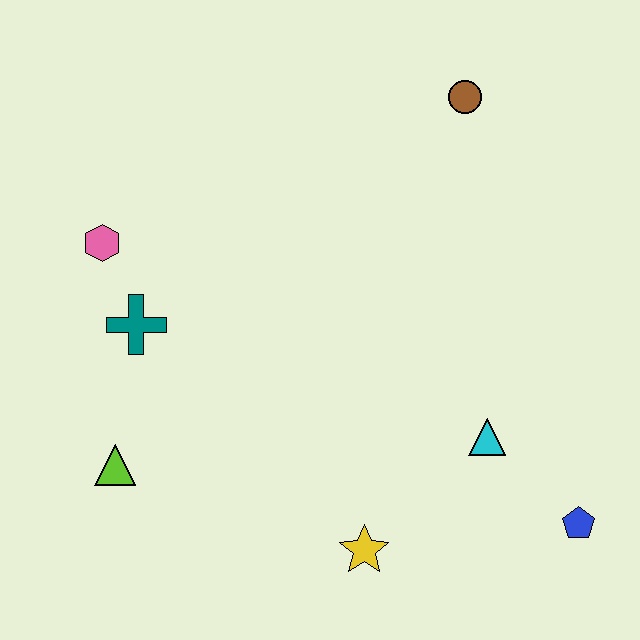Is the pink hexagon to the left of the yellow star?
Yes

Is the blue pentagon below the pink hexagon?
Yes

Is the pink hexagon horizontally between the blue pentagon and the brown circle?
No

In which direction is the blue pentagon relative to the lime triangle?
The blue pentagon is to the right of the lime triangle.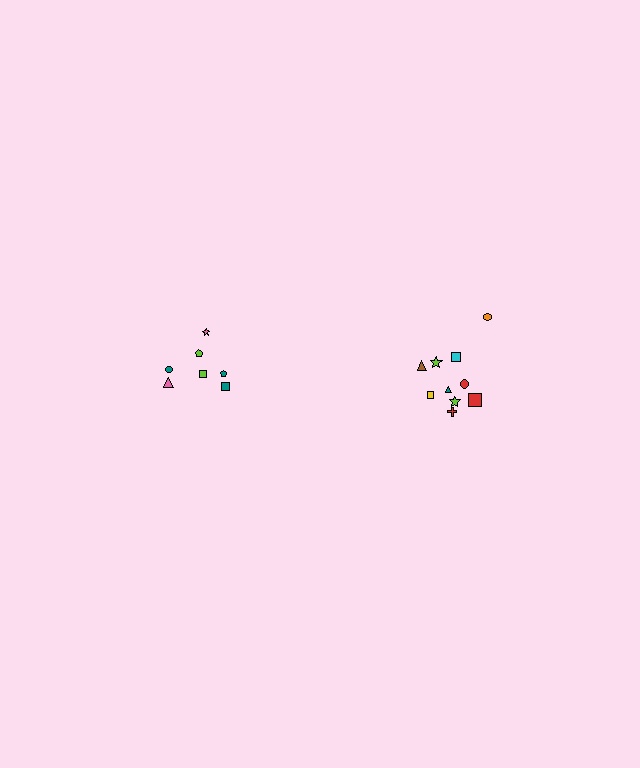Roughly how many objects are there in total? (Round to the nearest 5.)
Roughly 15 objects in total.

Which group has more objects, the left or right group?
The right group.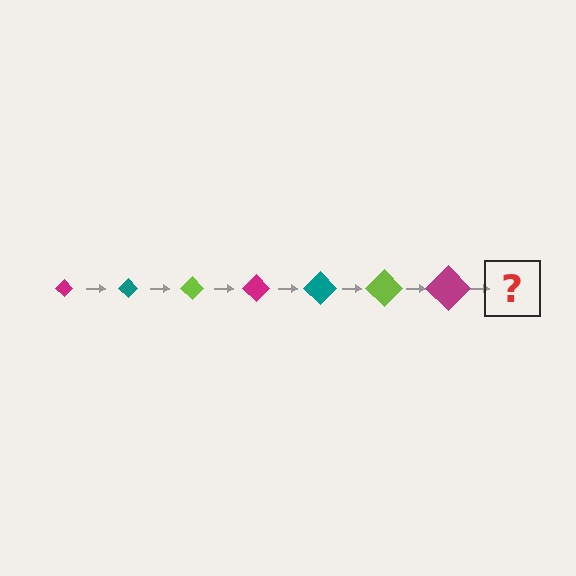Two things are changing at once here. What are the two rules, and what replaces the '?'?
The two rules are that the diamond grows larger each step and the color cycles through magenta, teal, and lime. The '?' should be a teal diamond, larger than the previous one.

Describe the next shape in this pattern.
It should be a teal diamond, larger than the previous one.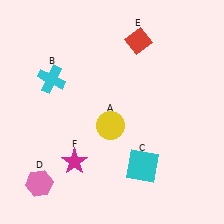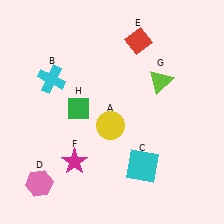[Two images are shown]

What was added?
A lime triangle (G), a green diamond (H) were added in Image 2.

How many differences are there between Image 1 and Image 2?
There are 2 differences between the two images.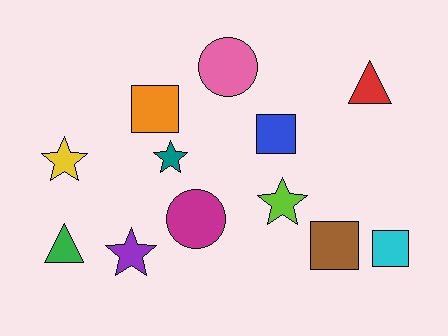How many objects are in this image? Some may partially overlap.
There are 12 objects.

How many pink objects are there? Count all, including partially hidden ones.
There is 1 pink object.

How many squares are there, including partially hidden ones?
There are 4 squares.